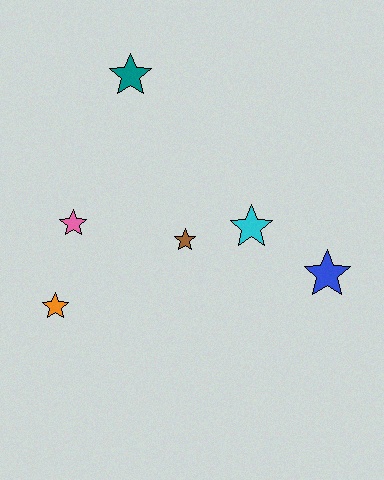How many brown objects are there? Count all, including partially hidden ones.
There is 1 brown object.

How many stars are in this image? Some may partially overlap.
There are 6 stars.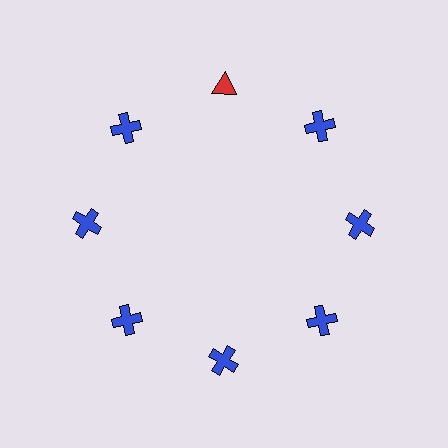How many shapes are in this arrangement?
There are 8 shapes arranged in a ring pattern.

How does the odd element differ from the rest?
It differs in both color (red instead of blue) and shape (triangle instead of cross).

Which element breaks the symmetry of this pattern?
The red triangle at roughly the 12 o'clock position breaks the symmetry. All other shapes are blue crosses.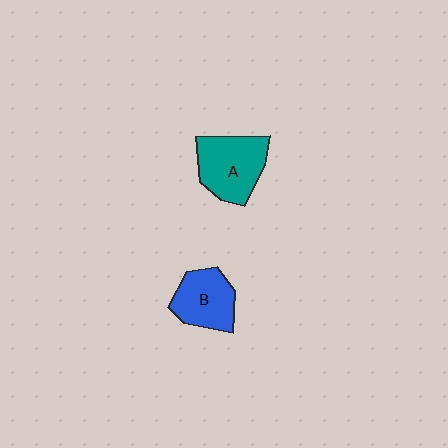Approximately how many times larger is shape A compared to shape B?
Approximately 1.2 times.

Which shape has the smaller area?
Shape B (blue).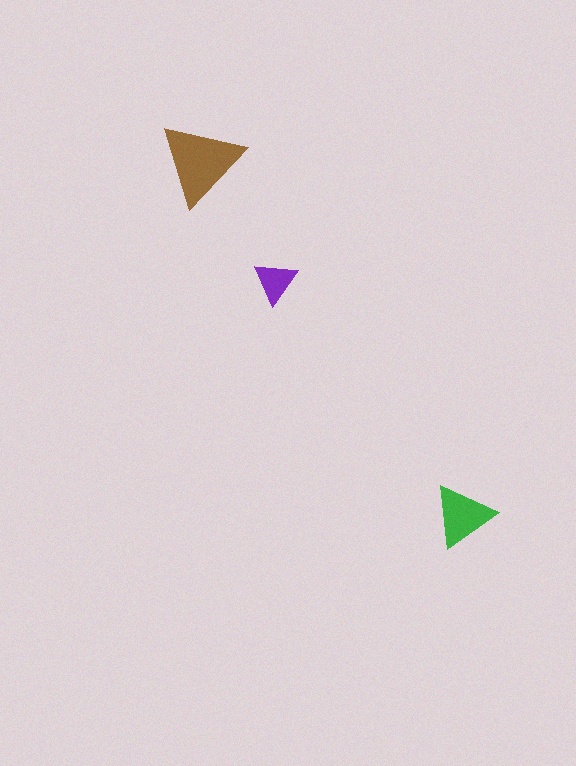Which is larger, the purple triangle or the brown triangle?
The brown one.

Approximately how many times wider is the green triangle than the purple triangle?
About 1.5 times wider.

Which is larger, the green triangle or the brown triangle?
The brown one.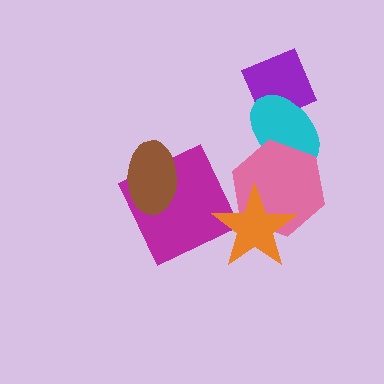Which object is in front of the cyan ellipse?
The pink hexagon is in front of the cyan ellipse.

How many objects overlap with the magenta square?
2 objects overlap with the magenta square.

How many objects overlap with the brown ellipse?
1 object overlaps with the brown ellipse.